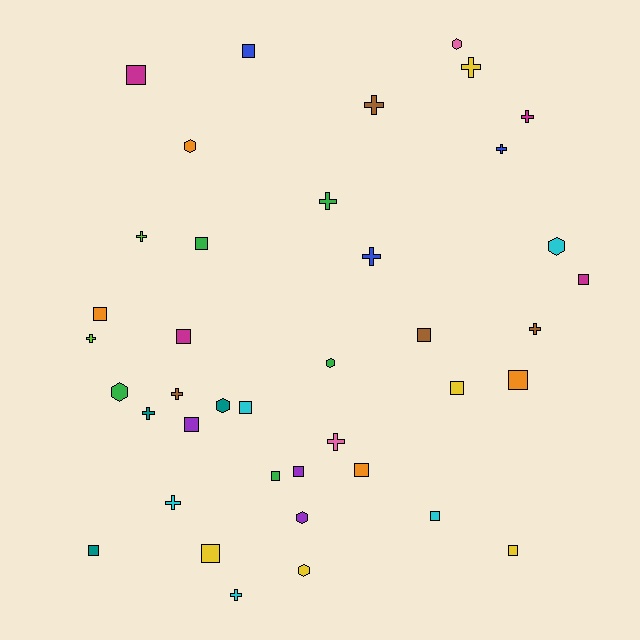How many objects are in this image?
There are 40 objects.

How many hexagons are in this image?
There are 8 hexagons.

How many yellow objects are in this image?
There are 5 yellow objects.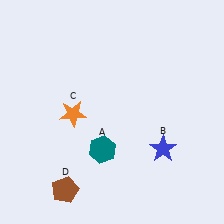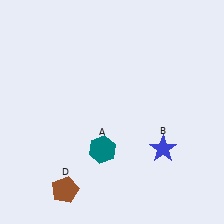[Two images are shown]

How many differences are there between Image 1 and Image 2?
There is 1 difference between the two images.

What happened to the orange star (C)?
The orange star (C) was removed in Image 2. It was in the bottom-left area of Image 1.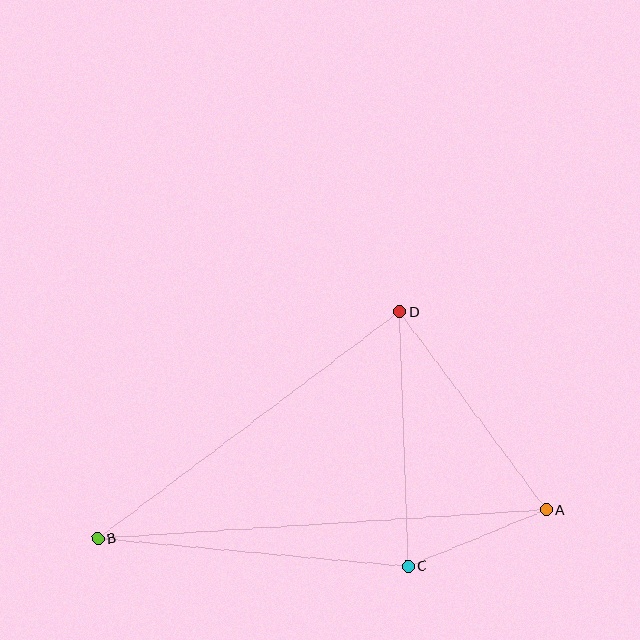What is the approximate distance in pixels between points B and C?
The distance between B and C is approximately 312 pixels.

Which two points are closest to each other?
Points A and C are closest to each other.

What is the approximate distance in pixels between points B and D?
The distance between B and D is approximately 378 pixels.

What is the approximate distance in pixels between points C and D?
The distance between C and D is approximately 254 pixels.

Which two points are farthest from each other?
Points A and B are farthest from each other.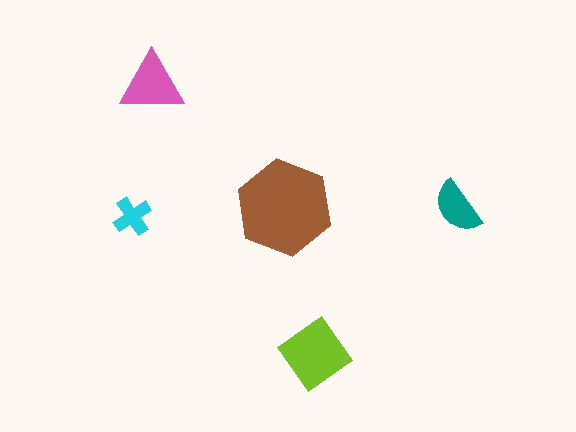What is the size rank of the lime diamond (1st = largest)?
2nd.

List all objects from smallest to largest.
The cyan cross, the teal semicircle, the pink triangle, the lime diamond, the brown hexagon.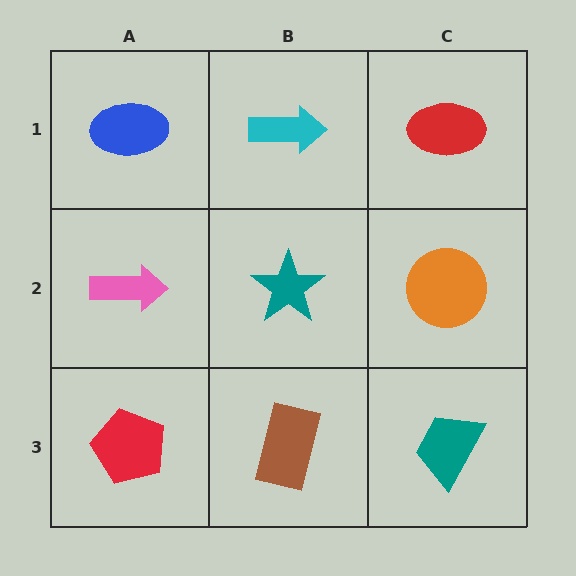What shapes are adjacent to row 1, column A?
A pink arrow (row 2, column A), a cyan arrow (row 1, column B).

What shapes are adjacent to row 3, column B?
A teal star (row 2, column B), a red pentagon (row 3, column A), a teal trapezoid (row 3, column C).